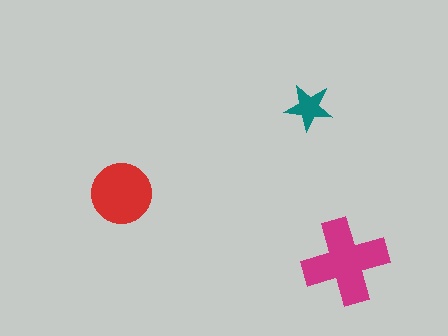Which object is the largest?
The magenta cross.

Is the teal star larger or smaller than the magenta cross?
Smaller.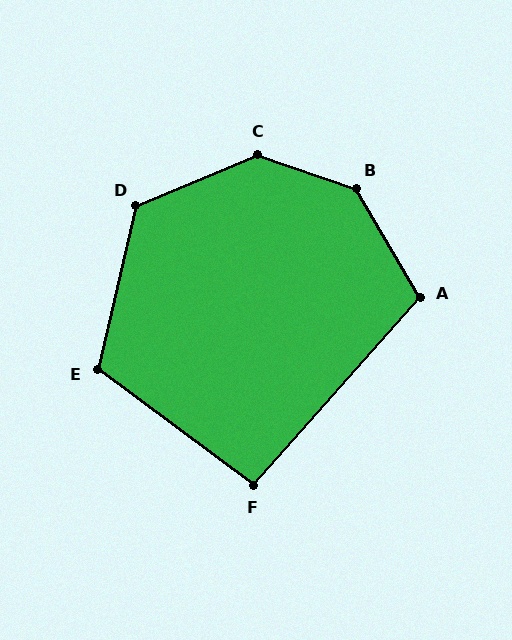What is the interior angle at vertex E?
Approximately 114 degrees (obtuse).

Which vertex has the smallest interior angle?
F, at approximately 95 degrees.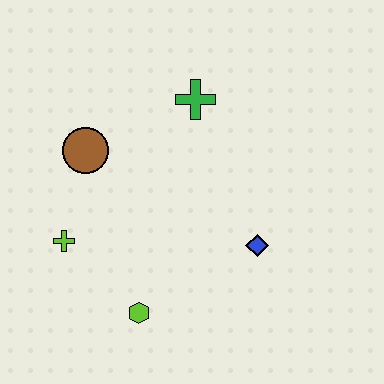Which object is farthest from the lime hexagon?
The green cross is farthest from the lime hexagon.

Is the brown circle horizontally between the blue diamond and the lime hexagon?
No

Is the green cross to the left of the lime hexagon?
No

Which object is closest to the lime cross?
The brown circle is closest to the lime cross.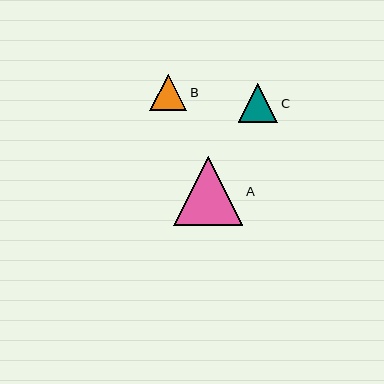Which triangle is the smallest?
Triangle B is the smallest with a size of approximately 37 pixels.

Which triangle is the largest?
Triangle A is the largest with a size of approximately 69 pixels.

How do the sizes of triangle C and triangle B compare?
Triangle C and triangle B are approximately the same size.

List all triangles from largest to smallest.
From largest to smallest: A, C, B.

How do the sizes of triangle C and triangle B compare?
Triangle C and triangle B are approximately the same size.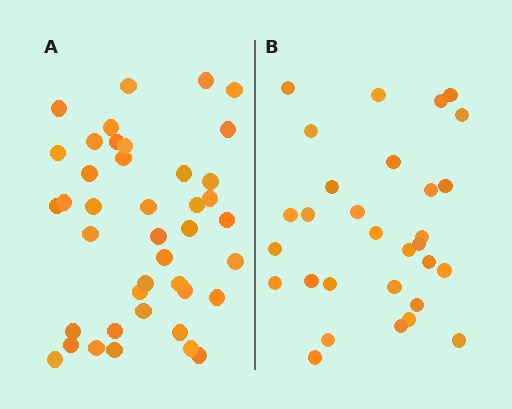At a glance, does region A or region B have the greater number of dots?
Region A (the left region) has more dots.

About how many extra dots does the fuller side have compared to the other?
Region A has roughly 12 or so more dots than region B.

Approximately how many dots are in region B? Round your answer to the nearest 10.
About 30 dots.